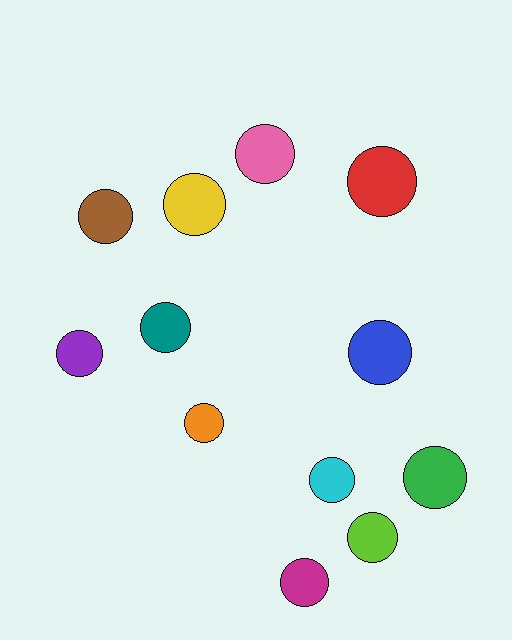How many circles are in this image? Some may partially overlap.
There are 12 circles.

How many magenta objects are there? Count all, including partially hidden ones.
There is 1 magenta object.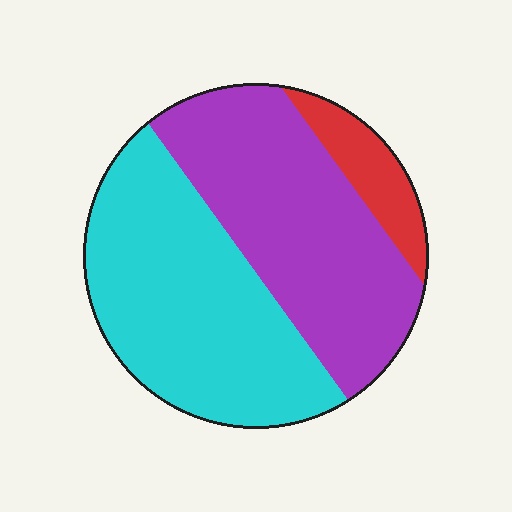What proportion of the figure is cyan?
Cyan covers about 45% of the figure.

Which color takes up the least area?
Red, at roughly 10%.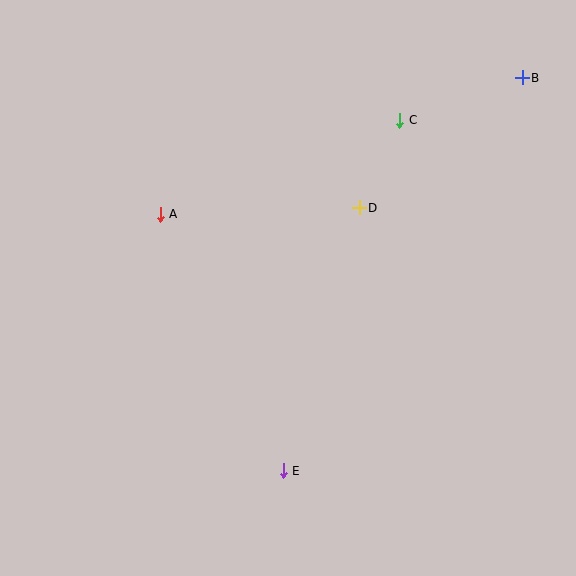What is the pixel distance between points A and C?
The distance between A and C is 257 pixels.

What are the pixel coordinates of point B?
Point B is at (522, 78).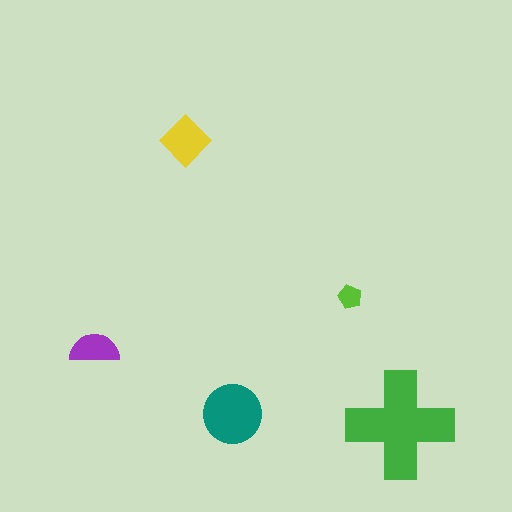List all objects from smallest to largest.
The lime pentagon, the purple semicircle, the yellow diamond, the teal circle, the green cross.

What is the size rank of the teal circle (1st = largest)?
2nd.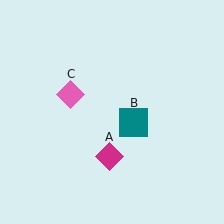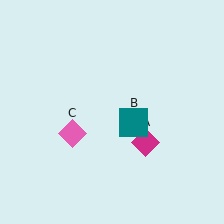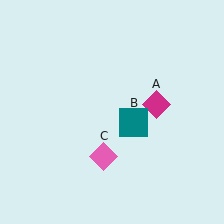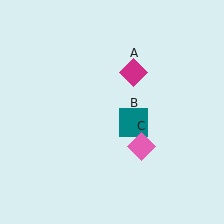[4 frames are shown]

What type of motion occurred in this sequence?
The magenta diamond (object A), pink diamond (object C) rotated counterclockwise around the center of the scene.